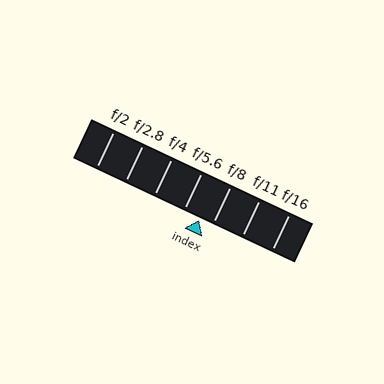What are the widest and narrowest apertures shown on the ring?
The widest aperture shown is f/2 and the narrowest is f/16.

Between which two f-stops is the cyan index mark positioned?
The index mark is between f/5.6 and f/8.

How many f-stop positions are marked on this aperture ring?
There are 7 f-stop positions marked.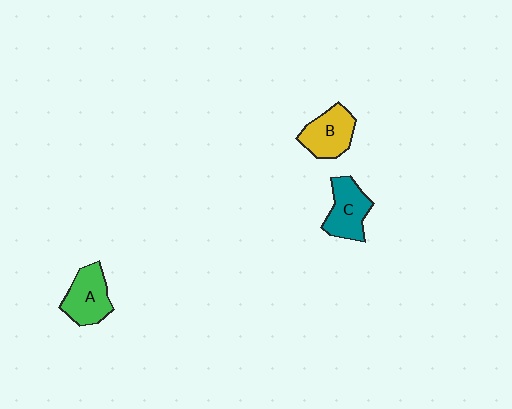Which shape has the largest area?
Shape A (green).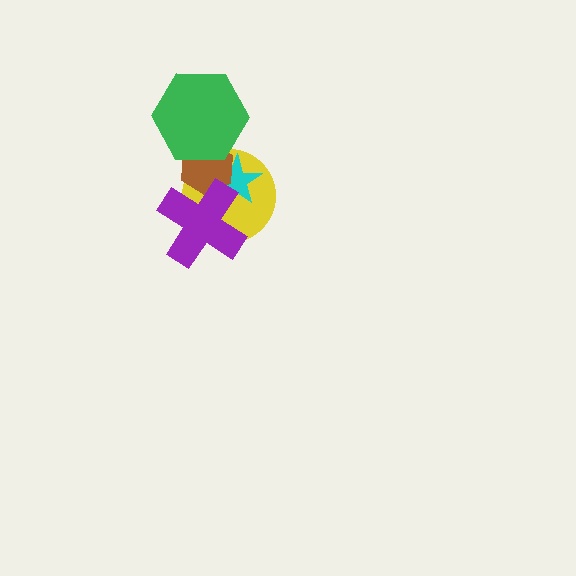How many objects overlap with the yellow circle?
4 objects overlap with the yellow circle.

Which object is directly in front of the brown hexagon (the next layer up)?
The purple cross is directly in front of the brown hexagon.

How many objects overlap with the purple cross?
3 objects overlap with the purple cross.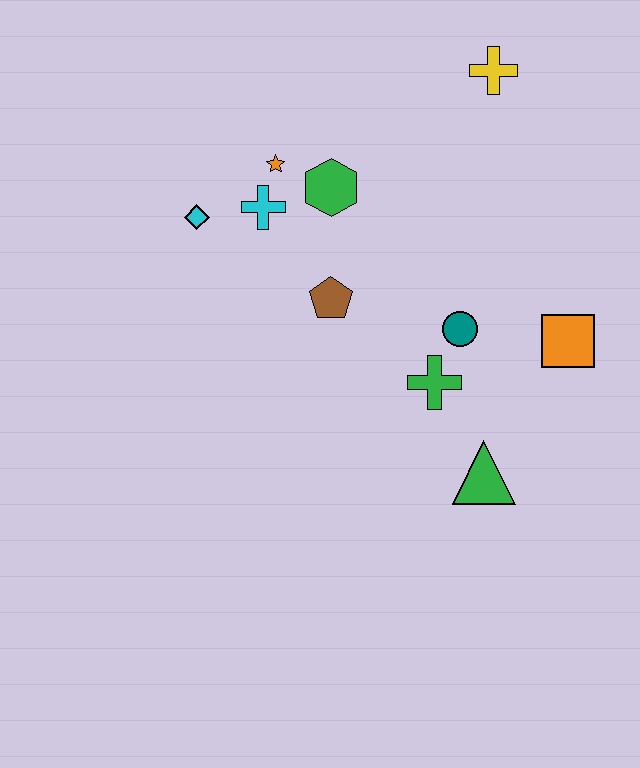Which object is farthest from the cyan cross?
The green triangle is farthest from the cyan cross.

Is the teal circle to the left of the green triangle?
Yes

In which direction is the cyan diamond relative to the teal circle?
The cyan diamond is to the left of the teal circle.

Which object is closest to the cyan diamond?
The cyan cross is closest to the cyan diamond.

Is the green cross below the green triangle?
No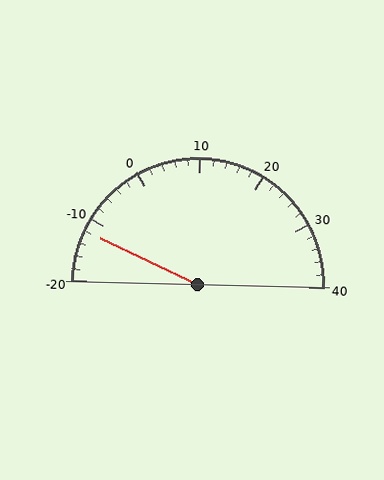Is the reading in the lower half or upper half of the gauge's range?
The reading is in the lower half of the range (-20 to 40).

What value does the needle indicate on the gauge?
The needle indicates approximately -12.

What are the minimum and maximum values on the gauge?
The gauge ranges from -20 to 40.